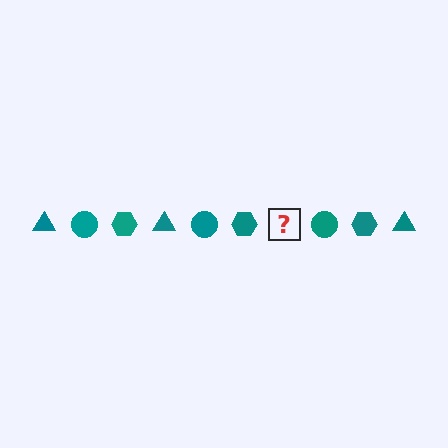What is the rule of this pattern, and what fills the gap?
The rule is that the pattern cycles through triangle, circle, hexagon shapes in teal. The gap should be filled with a teal triangle.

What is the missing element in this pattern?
The missing element is a teal triangle.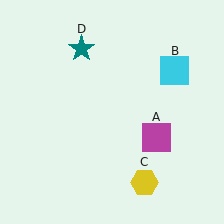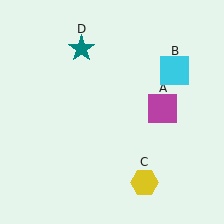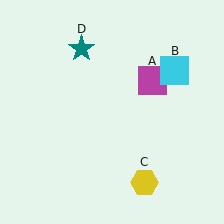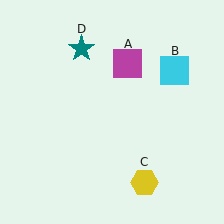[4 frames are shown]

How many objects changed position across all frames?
1 object changed position: magenta square (object A).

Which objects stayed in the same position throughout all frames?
Cyan square (object B) and yellow hexagon (object C) and teal star (object D) remained stationary.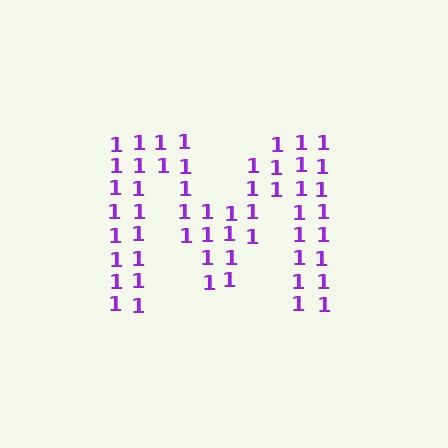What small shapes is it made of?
It is made of small digit 1's.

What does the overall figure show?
The overall figure shows the letter M.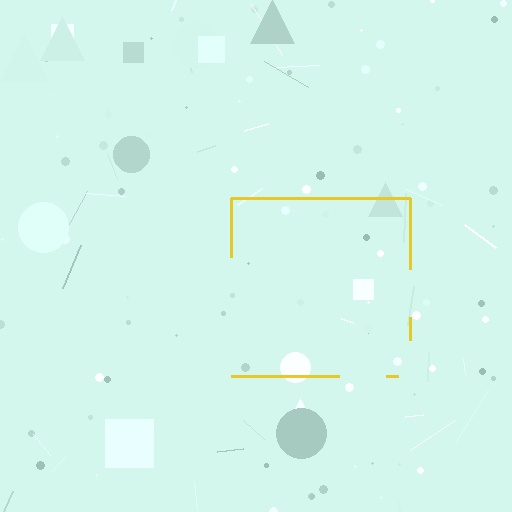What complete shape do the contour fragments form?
The contour fragments form a square.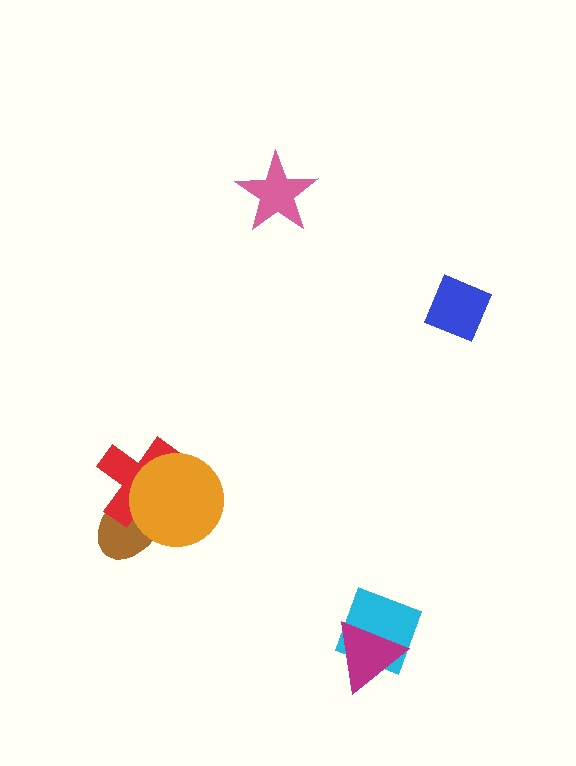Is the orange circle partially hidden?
No, no other shape covers it.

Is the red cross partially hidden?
Yes, it is partially covered by another shape.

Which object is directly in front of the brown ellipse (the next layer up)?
The red cross is directly in front of the brown ellipse.